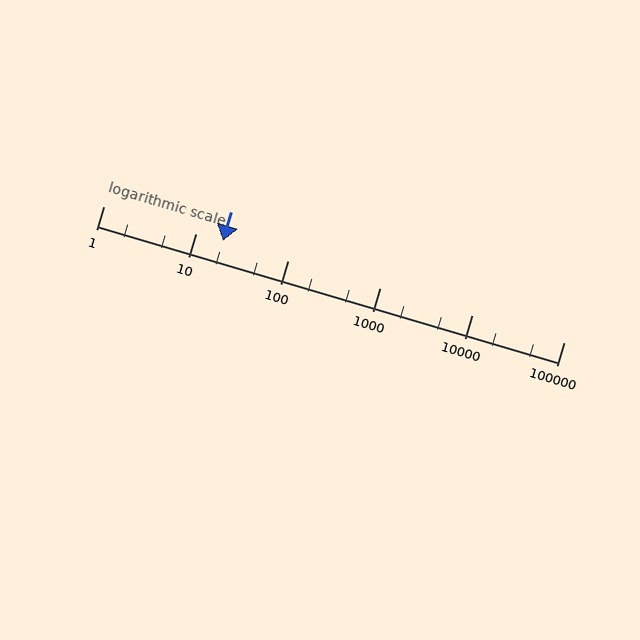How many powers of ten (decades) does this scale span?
The scale spans 5 decades, from 1 to 100000.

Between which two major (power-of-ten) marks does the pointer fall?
The pointer is between 10 and 100.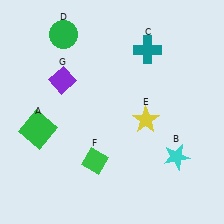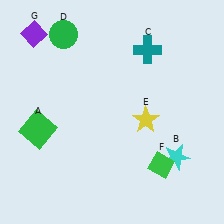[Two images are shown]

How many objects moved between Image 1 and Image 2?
2 objects moved between the two images.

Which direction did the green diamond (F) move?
The green diamond (F) moved right.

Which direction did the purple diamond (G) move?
The purple diamond (G) moved up.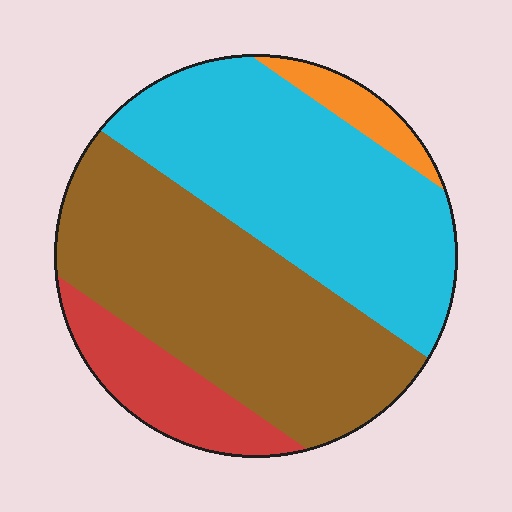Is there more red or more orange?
Red.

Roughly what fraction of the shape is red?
Red covers 12% of the shape.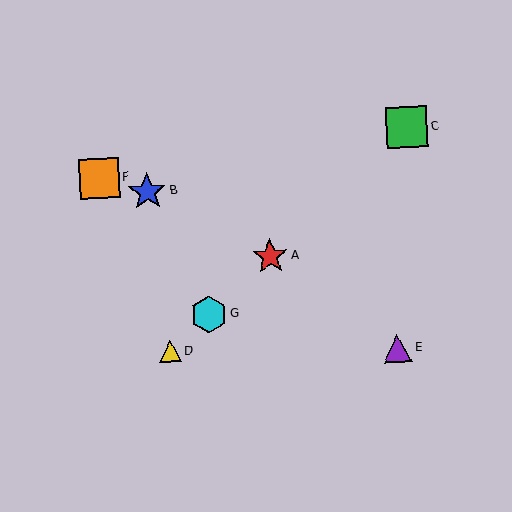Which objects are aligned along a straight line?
Objects A, C, D, G are aligned along a straight line.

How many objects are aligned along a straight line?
4 objects (A, C, D, G) are aligned along a straight line.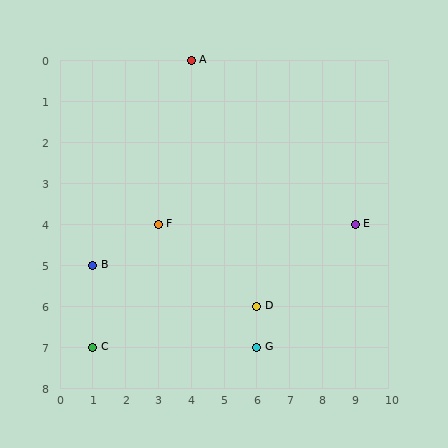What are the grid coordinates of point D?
Point D is at grid coordinates (6, 6).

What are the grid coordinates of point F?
Point F is at grid coordinates (3, 4).